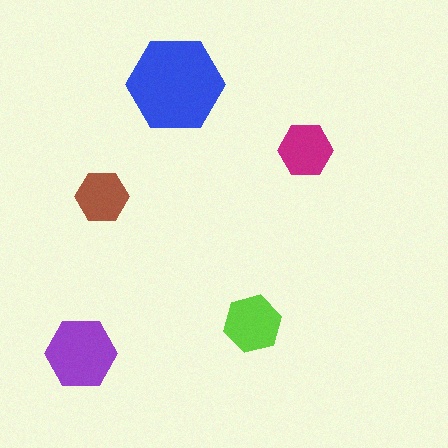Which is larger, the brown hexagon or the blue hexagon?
The blue one.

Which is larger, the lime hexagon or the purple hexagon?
The purple one.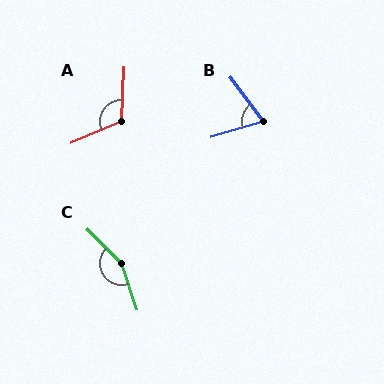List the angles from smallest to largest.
B (70°), A (116°), C (153°).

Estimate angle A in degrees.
Approximately 116 degrees.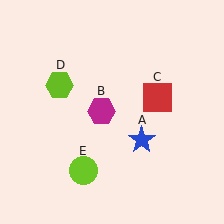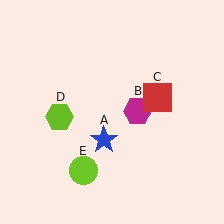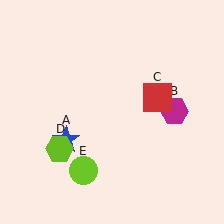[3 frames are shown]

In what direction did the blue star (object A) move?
The blue star (object A) moved left.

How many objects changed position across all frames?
3 objects changed position: blue star (object A), magenta hexagon (object B), lime hexagon (object D).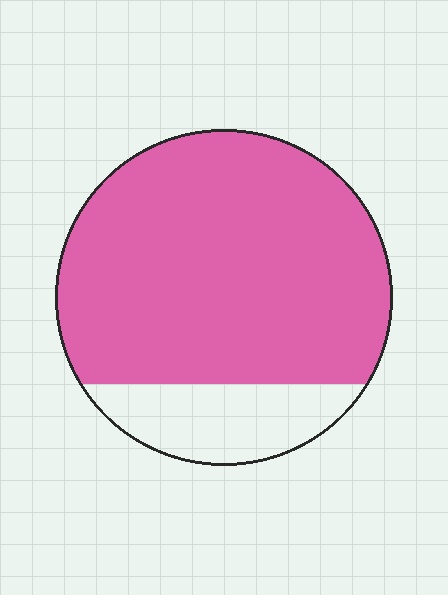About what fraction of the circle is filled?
About four fifths (4/5).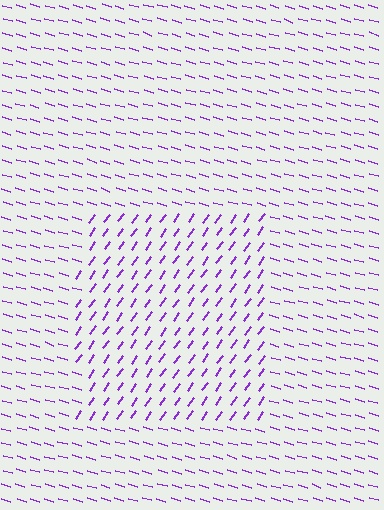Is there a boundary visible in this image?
Yes, there is a texture boundary formed by a change in line orientation.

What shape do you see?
I see a rectangle.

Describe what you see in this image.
The image is filled with small purple line segments. A rectangle region in the image has lines oriented differently from the surrounding lines, creating a visible texture boundary.